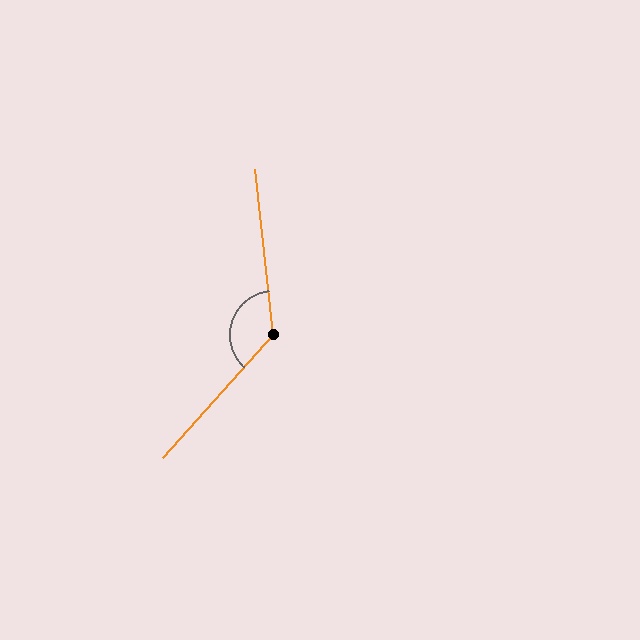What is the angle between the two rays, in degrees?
Approximately 132 degrees.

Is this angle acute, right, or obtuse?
It is obtuse.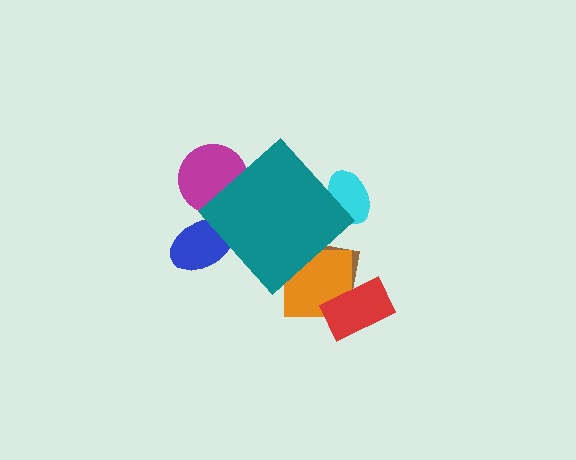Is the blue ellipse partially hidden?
Yes, the blue ellipse is partially hidden behind the teal diamond.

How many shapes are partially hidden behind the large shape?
5 shapes are partially hidden.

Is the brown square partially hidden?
Yes, the brown square is partially hidden behind the teal diamond.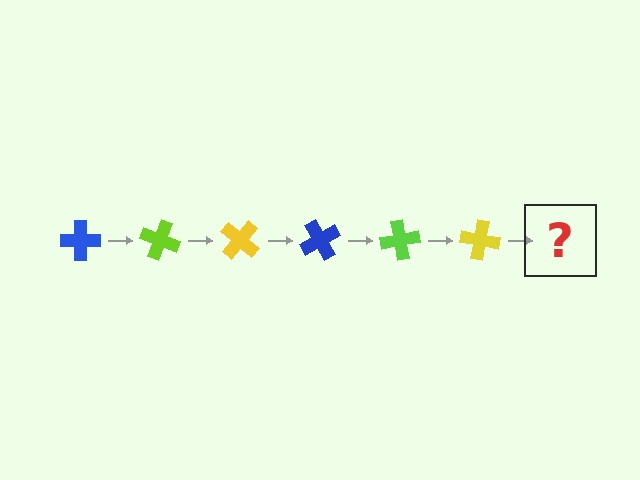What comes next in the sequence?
The next element should be a blue cross, rotated 120 degrees from the start.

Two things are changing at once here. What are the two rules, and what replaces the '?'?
The two rules are that it rotates 20 degrees each step and the color cycles through blue, lime, and yellow. The '?' should be a blue cross, rotated 120 degrees from the start.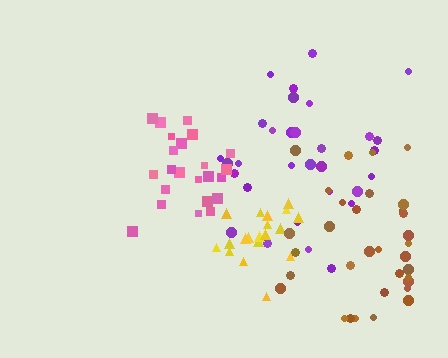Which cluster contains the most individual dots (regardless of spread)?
Brown (33).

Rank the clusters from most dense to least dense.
pink, yellow, brown, purple.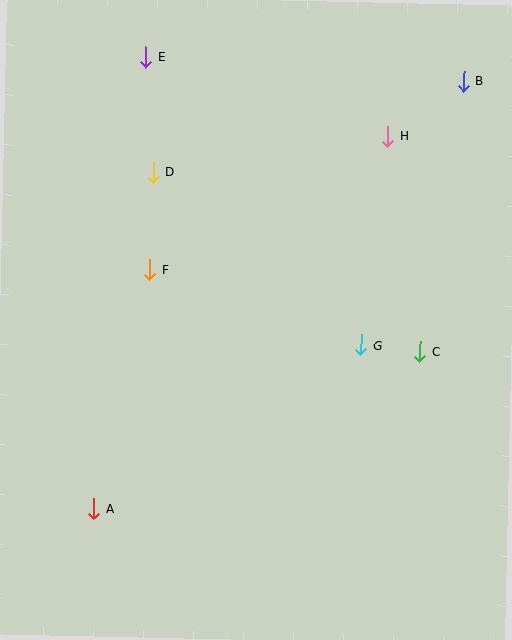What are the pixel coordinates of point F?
Point F is at (150, 269).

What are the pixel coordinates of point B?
Point B is at (464, 81).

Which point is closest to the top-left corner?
Point E is closest to the top-left corner.